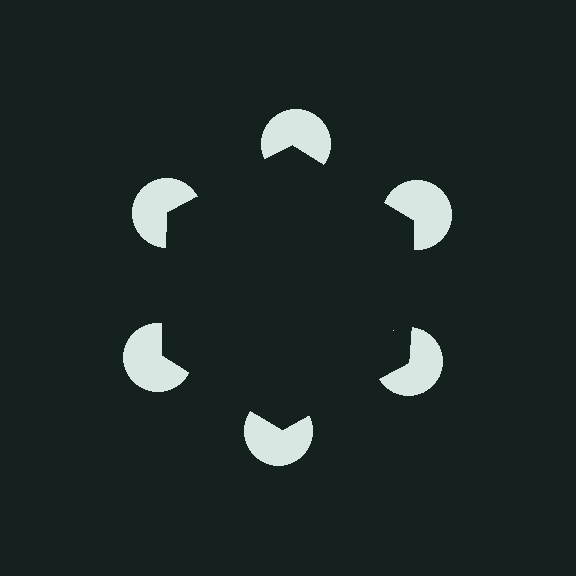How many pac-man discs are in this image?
There are 6 — one at each vertex of the illusory hexagon.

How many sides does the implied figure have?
6 sides.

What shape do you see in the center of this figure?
An illusory hexagon — its edges are inferred from the aligned wedge cuts in the pac-man discs, not physically drawn.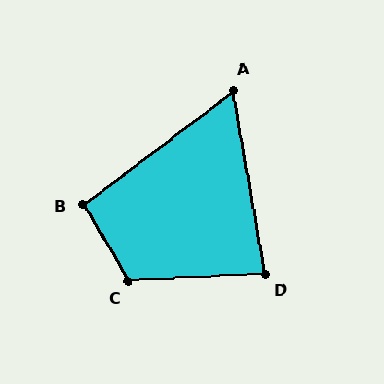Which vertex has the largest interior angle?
C, at approximately 117 degrees.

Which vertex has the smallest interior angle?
A, at approximately 63 degrees.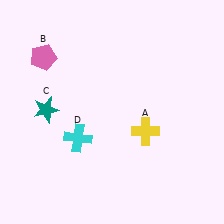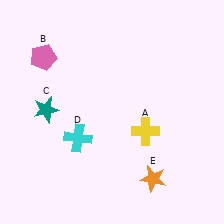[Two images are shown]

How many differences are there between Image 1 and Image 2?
There is 1 difference between the two images.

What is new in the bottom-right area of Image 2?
An orange star (E) was added in the bottom-right area of Image 2.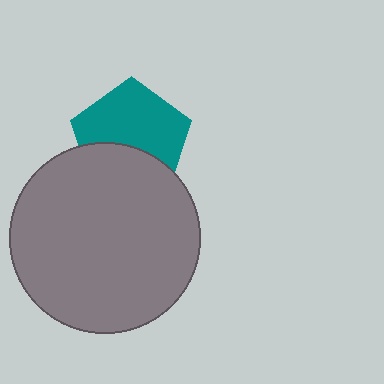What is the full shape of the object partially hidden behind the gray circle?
The partially hidden object is a teal pentagon.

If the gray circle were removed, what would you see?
You would see the complete teal pentagon.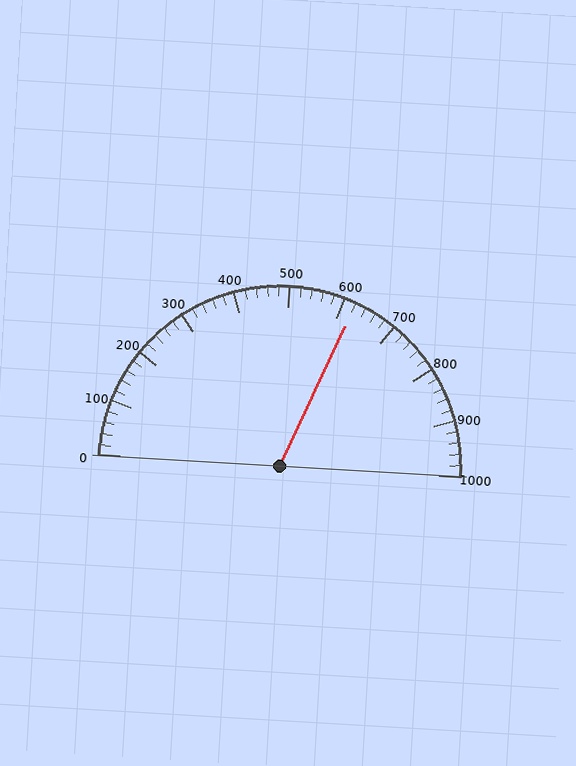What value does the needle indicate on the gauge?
The needle indicates approximately 620.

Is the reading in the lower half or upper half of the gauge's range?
The reading is in the upper half of the range (0 to 1000).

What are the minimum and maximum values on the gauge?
The gauge ranges from 0 to 1000.